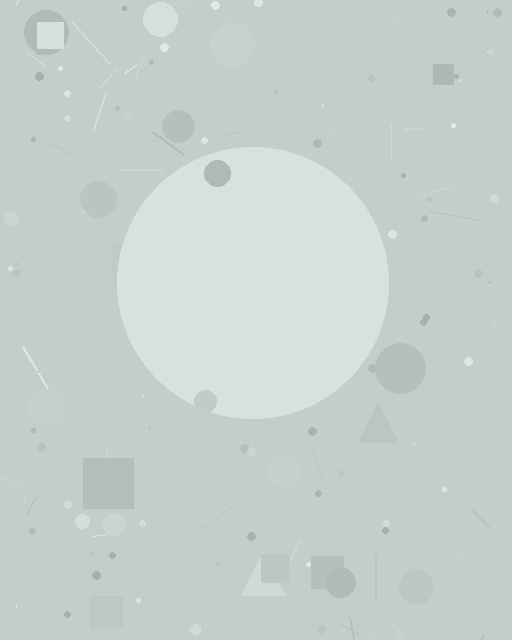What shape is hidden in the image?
A circle is hidden in the image.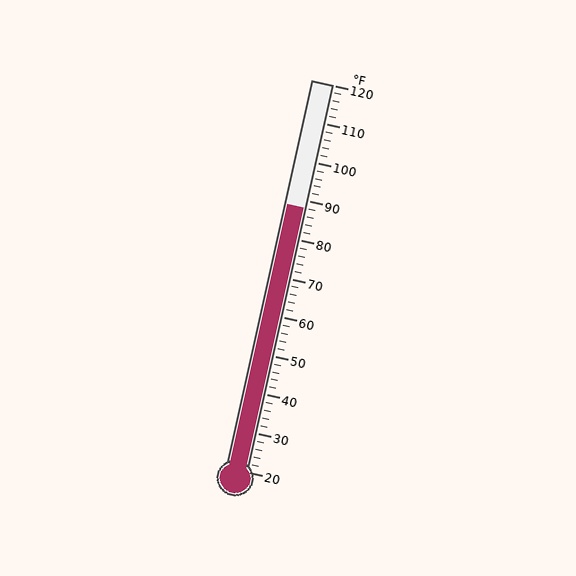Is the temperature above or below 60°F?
The temperature is above 60°F.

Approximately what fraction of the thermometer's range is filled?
The thermometer is filled to approximately 70% of its range.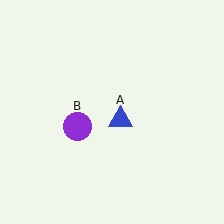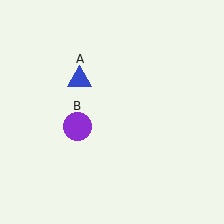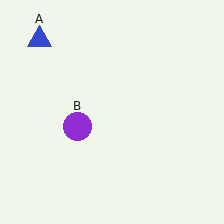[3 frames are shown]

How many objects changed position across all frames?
1 object changed position: blue triangle (object A).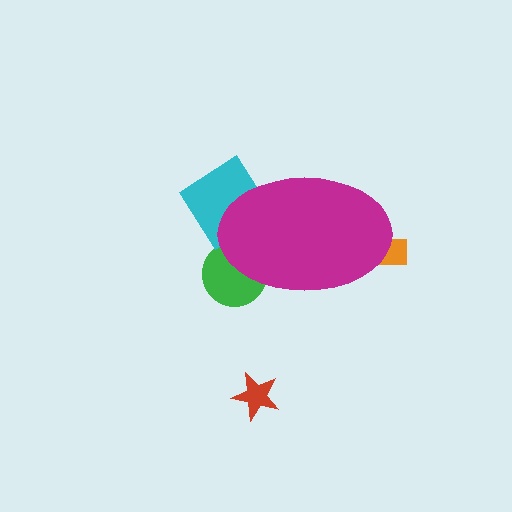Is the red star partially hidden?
No, the red star is fully visible.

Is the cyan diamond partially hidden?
Yes, the cyan diamond is partially hidden behind the magenta ellipse.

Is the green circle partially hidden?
Yes, the green circle is partially hidden behind the magenta ellipse.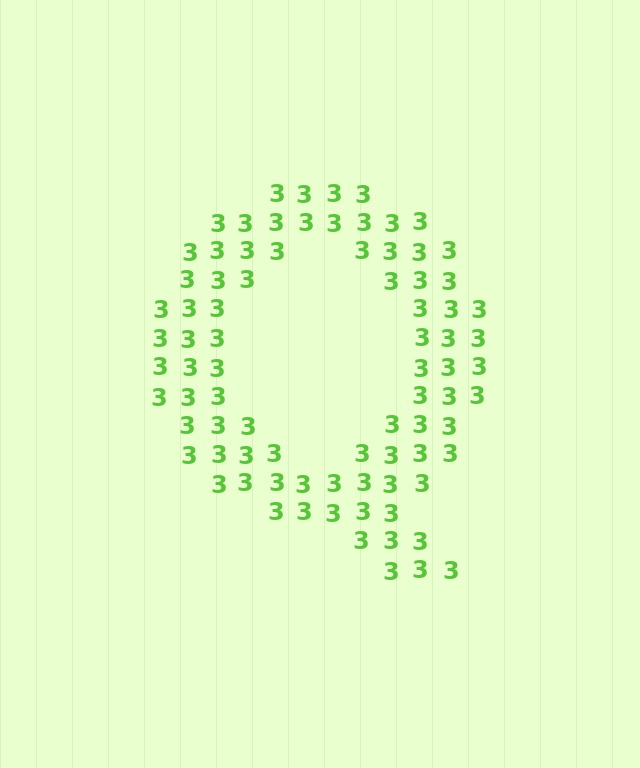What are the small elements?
The small elements are digit 3's.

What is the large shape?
The large shape is the letter Q.